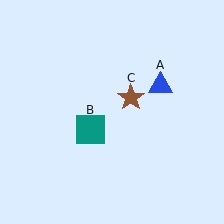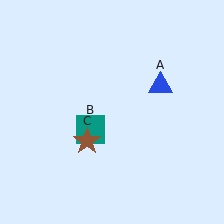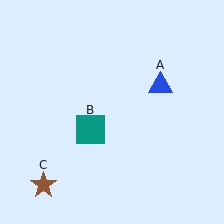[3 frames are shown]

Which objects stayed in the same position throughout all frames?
Blue triangle (object A) and teal square (object B) remained stationary.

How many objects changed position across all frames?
1 object changed position: brown star (object C).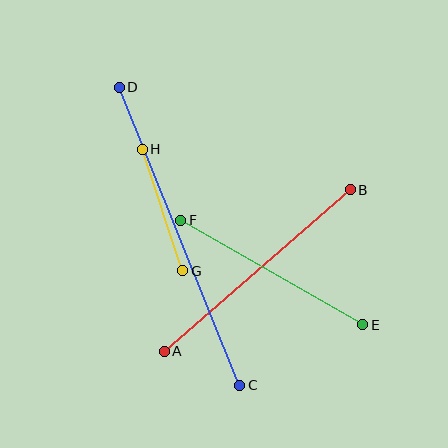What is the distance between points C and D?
The distance is approximately 322 pixels.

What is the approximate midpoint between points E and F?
The midpoint is at approximately (272, 273) pixels.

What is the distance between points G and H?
The distance is approximately 128 pixels.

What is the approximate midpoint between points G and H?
The midpoint is at approximately (163, 210) pixels.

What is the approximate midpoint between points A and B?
The midpoint is at approximately (257, 271) pixels.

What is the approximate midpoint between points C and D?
The midpoint is at approximately (179, 236) pixels.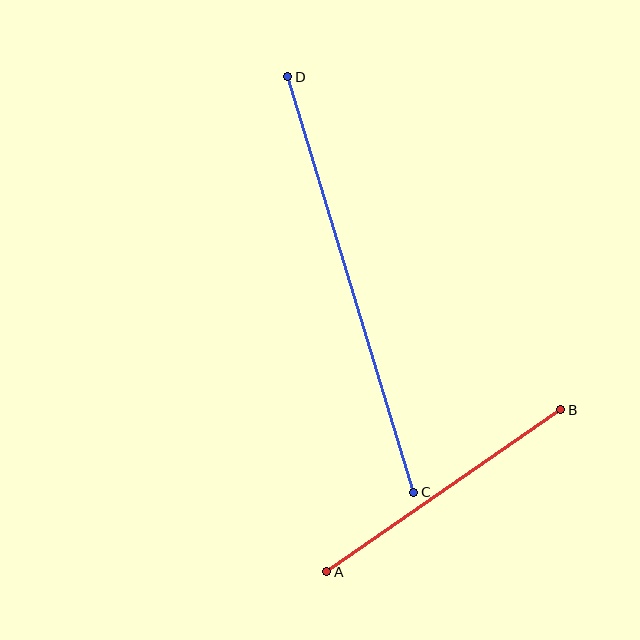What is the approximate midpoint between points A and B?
The midpoint is at approximately (444, 491) pixels.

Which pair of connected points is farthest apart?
Points C and D are farthest apart.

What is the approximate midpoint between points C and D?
The midpoint is at approximately (351, 285) pixels.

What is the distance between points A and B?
The distance is approximately 285 pixels.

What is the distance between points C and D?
The distance is approximately 434 pixels.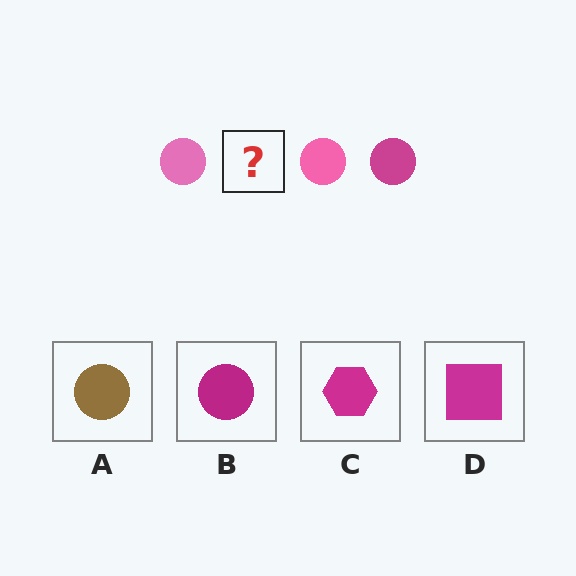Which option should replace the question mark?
Option B.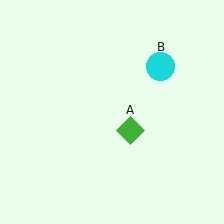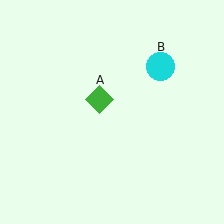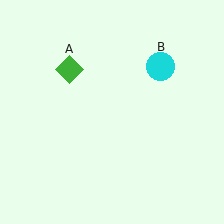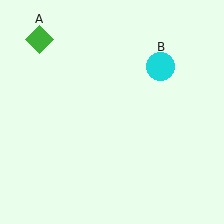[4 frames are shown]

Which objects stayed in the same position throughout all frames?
Cyan circle (object B) remained stationary.